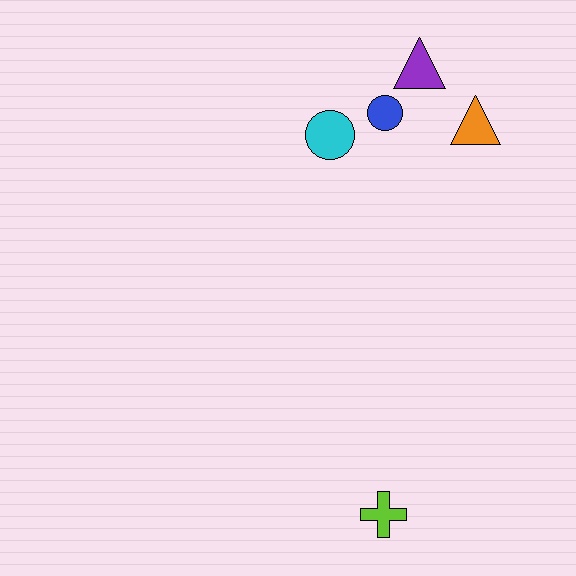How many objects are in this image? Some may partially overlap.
There are 5 objects.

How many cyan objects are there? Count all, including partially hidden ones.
There is 1 cyan object.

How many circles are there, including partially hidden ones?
There are 2 circles.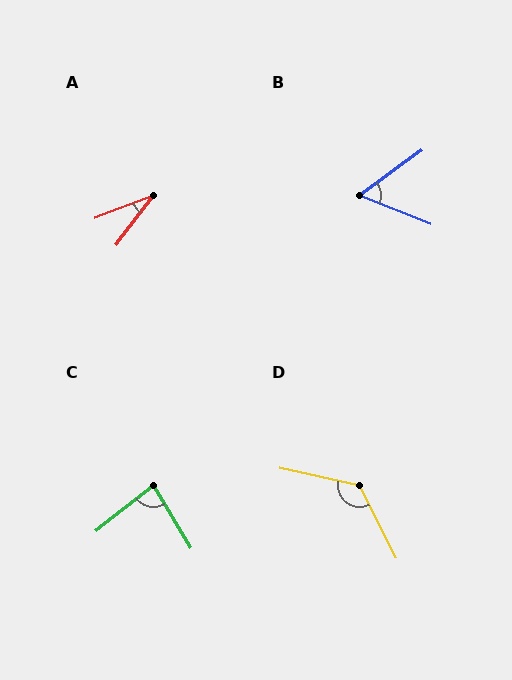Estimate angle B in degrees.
Approximately 58 degrees.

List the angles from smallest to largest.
A (31°), B (58°), C (83°), D (129°).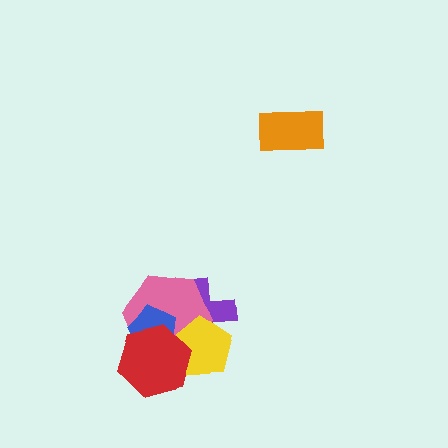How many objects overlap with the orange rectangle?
0 objects overlap with the orange rectangle.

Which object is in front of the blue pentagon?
The red hexagon is in front of the blue pentagon.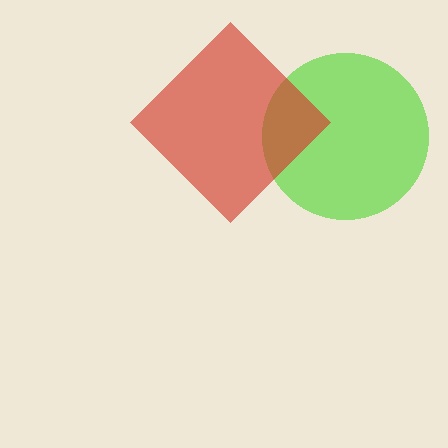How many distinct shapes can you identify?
There are 2 distinct shapes: a lime circle, a red diamond.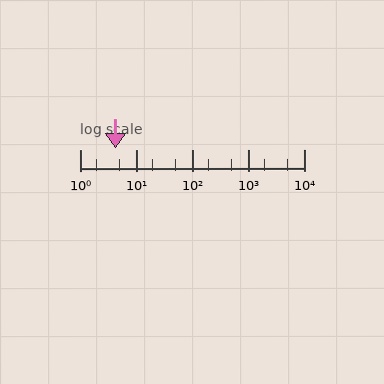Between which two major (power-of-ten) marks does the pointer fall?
The pointer is between 1 and 10.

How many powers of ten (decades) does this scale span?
The scale spans 4 decades, from 1 to 10000.